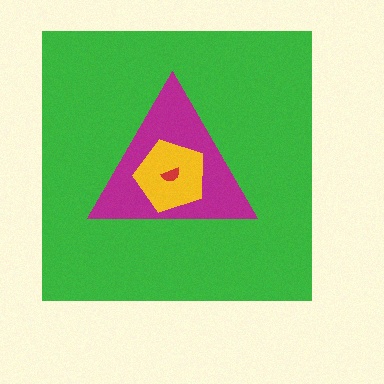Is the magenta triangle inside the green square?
Yes.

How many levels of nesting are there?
4.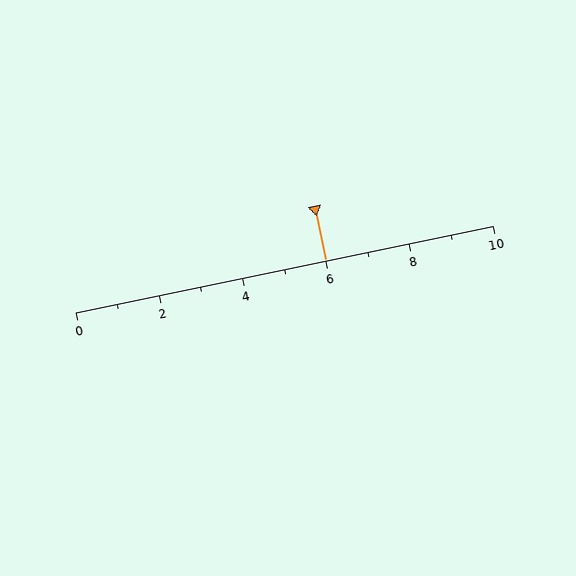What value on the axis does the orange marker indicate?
The marker indicates approximately 6.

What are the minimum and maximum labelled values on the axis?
The axis runs from 0 to 10.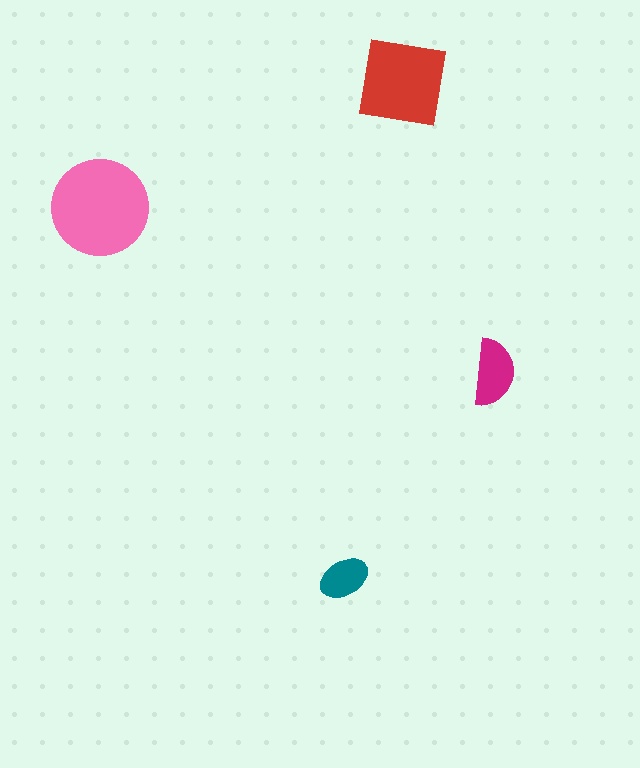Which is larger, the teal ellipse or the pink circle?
The pink circle.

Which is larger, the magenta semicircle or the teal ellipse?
The magenta semicircle.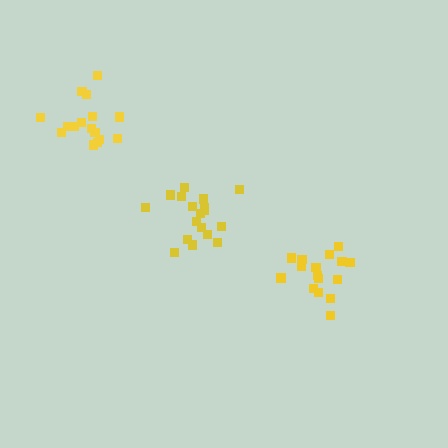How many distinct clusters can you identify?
There are 3 distinct clusters.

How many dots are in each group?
Group 1: 18 dots, Group 2: 16 dots, Group 3: 16 dots (50 total).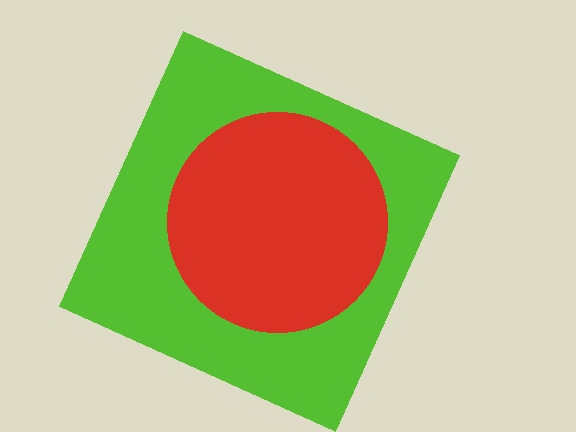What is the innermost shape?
The red circle.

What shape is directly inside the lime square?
The red circle.